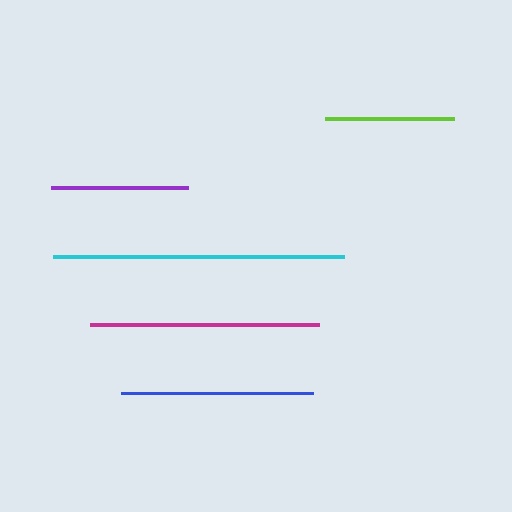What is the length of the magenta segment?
The magenta segment is approximately 229 pixels long.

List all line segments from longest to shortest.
From longest to shortest: cyan, magenta, blue, purple, lime.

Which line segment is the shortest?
The lime line is the shortest at approximately 130 pixels.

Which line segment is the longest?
The cyan line is the longest at approximately 290 pixels.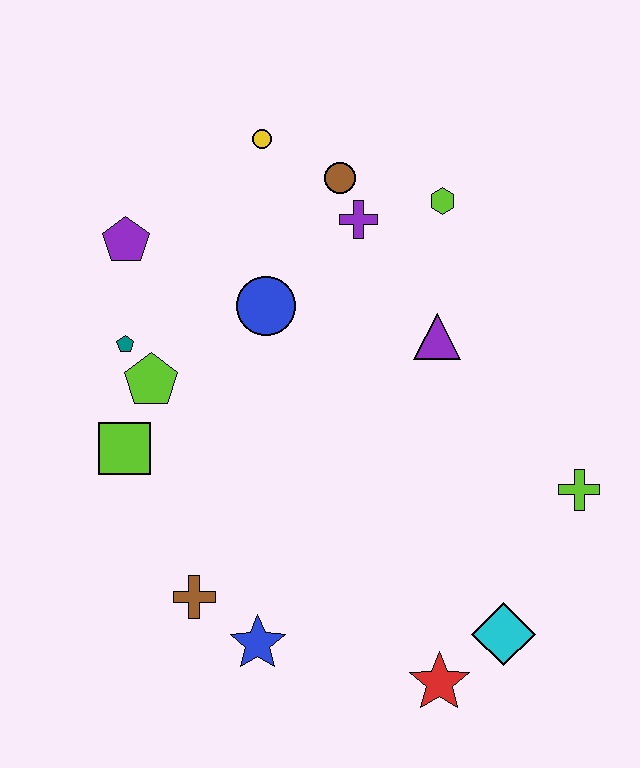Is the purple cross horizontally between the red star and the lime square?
Yes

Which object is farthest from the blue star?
The yellow circle is farthest from the blue star.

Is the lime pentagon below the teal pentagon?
Yes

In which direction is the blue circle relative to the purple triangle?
The blue circle is to the left of the purple triangle.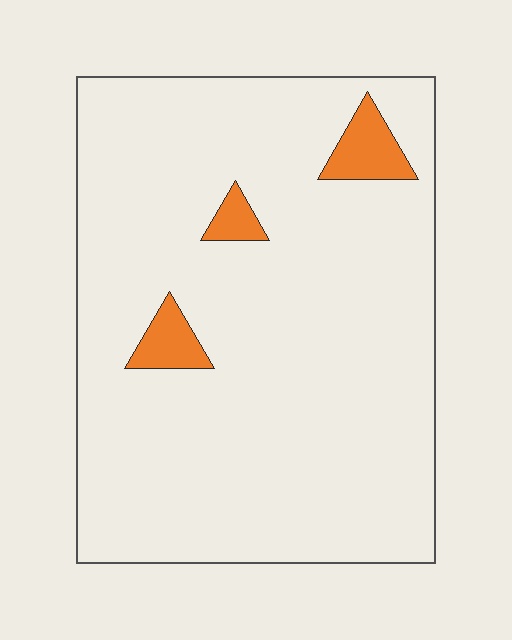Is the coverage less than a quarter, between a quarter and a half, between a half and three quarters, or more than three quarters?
Less than a quarter.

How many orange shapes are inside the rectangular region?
3.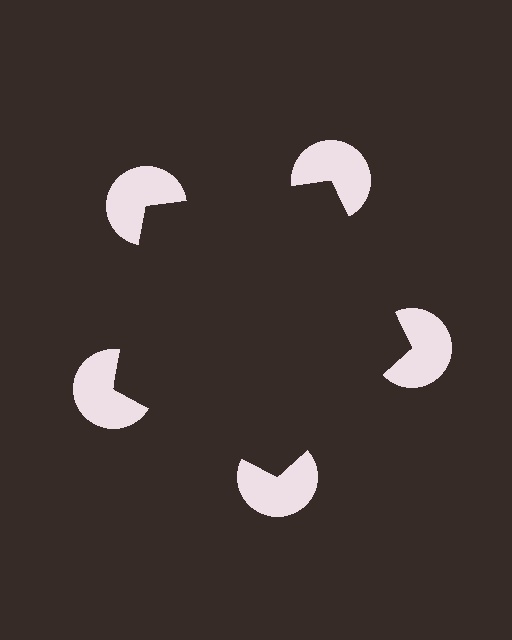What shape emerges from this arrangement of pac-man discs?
An illusory pentagon — its edges are inferred from the aligned wedge cuts in the pac-man discs, not physically drawn.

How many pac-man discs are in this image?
There are 5 — one at each vertex of the illusory pentagon.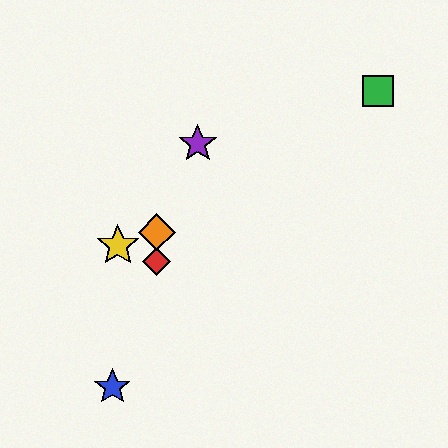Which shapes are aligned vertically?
The red diamond, the orange diamond are aligned vertically.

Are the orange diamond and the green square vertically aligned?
No, the orange diamond is at x≈157 and the green square is at x≈378.